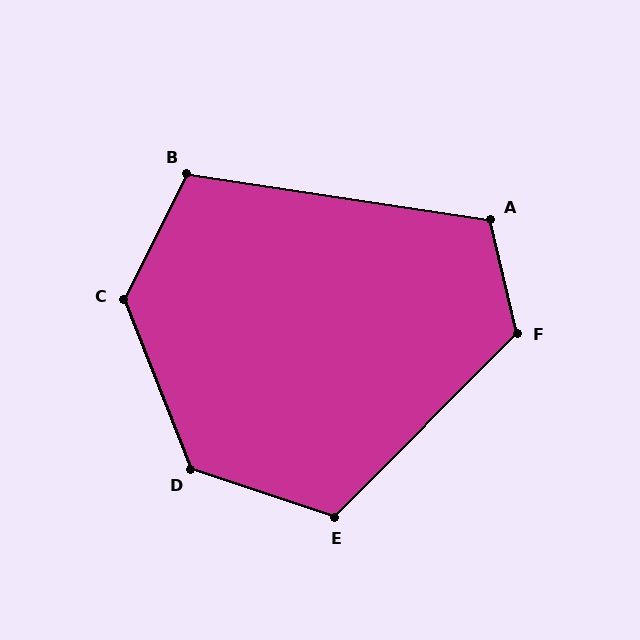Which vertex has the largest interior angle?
C, at approximately 132 degrees.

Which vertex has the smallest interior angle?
B, at approximately 108 degrees.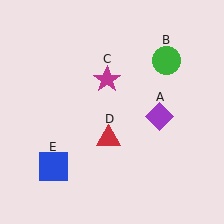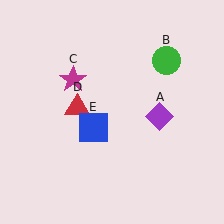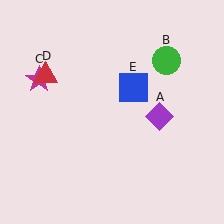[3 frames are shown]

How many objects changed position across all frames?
3 objects changed position: magenta star (object C), red triangle (object D), blue square (object E).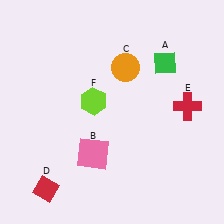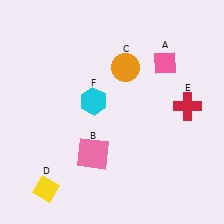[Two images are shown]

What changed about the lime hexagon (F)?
In Image 1, F is lime. In Image 2, it changed to cyan.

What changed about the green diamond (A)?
In Image 1, A is green. In Image 2, it changed to pink.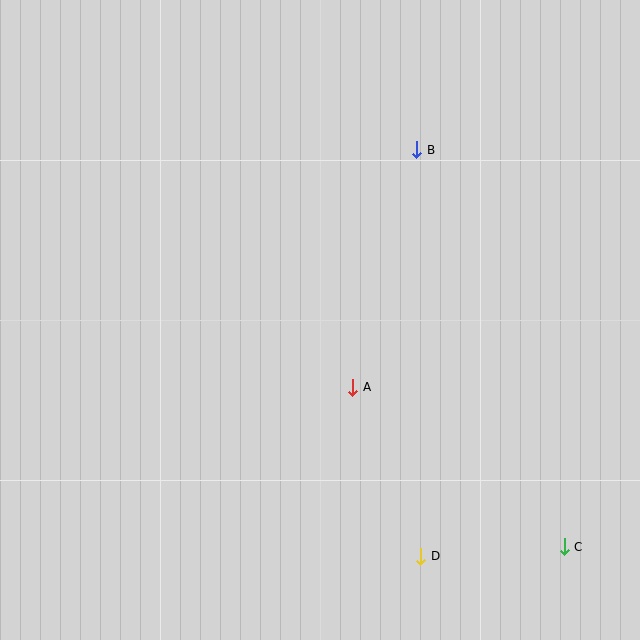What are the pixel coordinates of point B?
Point B is at (417, 150).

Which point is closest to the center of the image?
Point A at (352, 387) is closest to the center.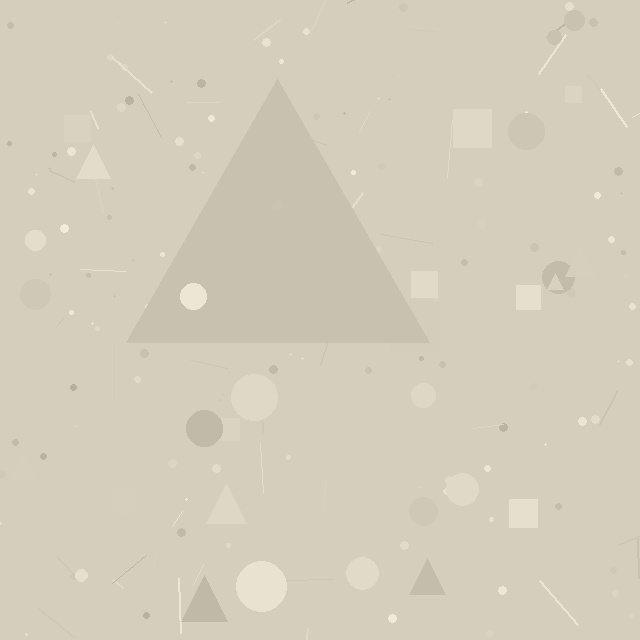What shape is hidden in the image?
A triangle is hidden in the image.